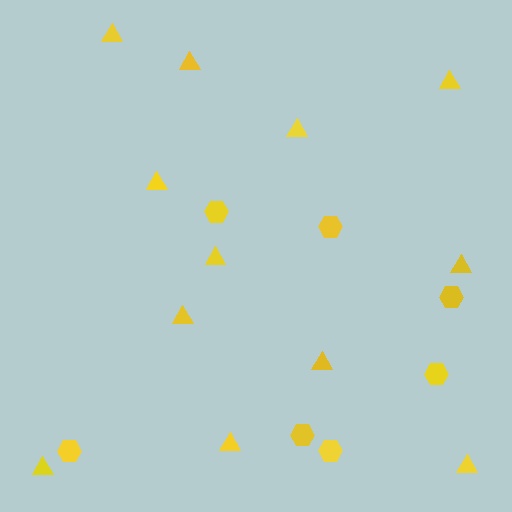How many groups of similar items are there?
There are 2 groups: one group of triangles (12) and one group of hexagons (7).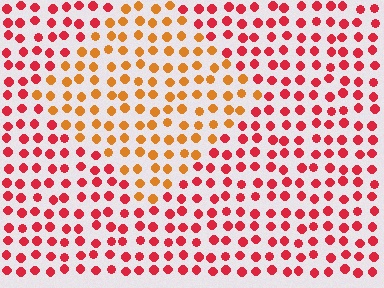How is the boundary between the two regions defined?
The boundary is defined purely by a slight shift in hue (about 39 degrees). Spacing, size, and orientation are identical on both sides.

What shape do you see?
I see a diamond.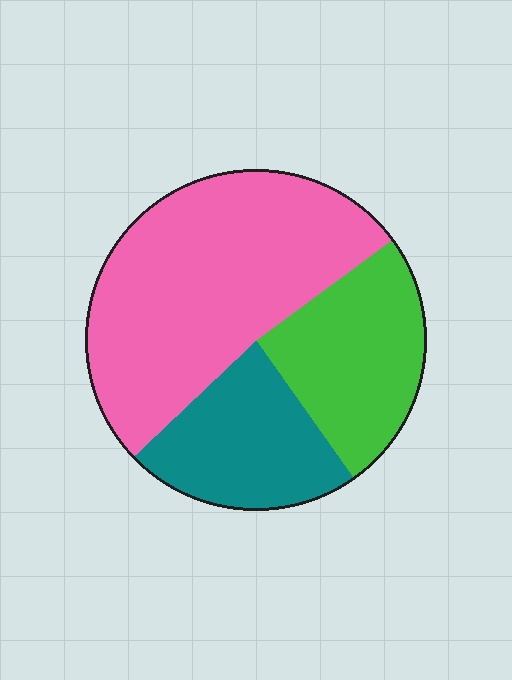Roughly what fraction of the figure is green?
Green covers 25% of the figure.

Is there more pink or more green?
Pink.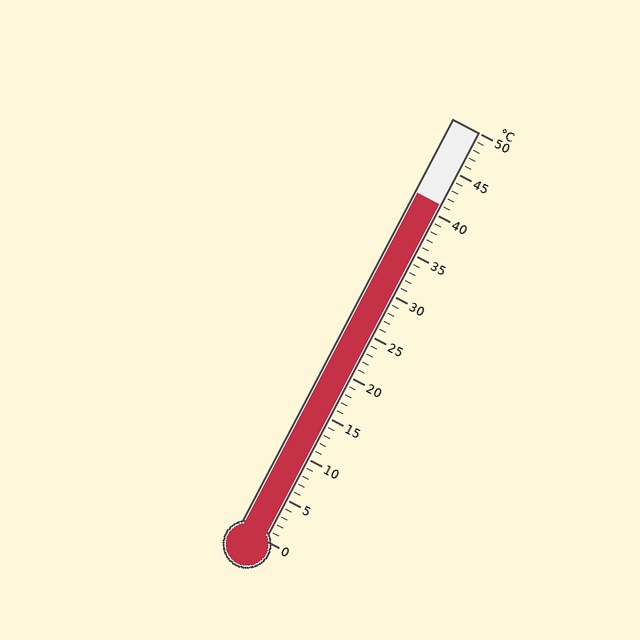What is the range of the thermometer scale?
The thermometer scale ranges from 0°C to 50°C.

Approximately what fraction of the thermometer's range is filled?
The thermometer is filled to approximately 80% of its range.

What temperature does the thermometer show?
The thermometer shows approximately 41°C.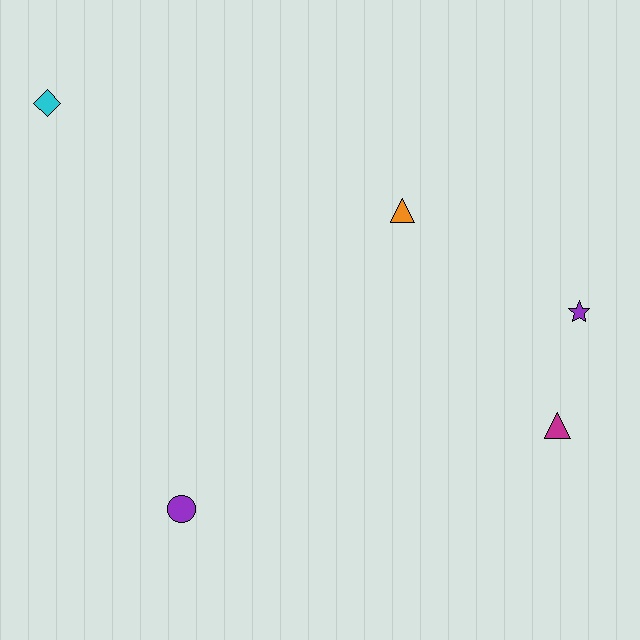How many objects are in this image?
There are 5 objects.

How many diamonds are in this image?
There is 1 diamond.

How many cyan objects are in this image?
There is 1 cyan object.